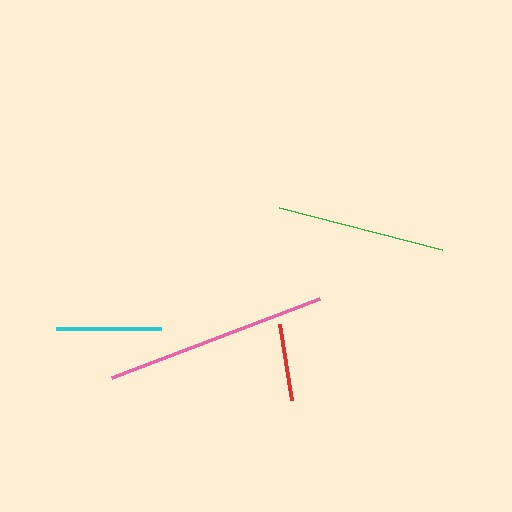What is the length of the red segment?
The red segment is approximately 77 pixels long.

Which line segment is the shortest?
The red line is the shortest at approximately 77 pixels.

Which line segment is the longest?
The pink line is the longest at approximately 224 pixels.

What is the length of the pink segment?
The pink segment is approximately 224 pixels long.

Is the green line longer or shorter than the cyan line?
The green line is longer than the cyan line.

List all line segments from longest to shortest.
From longest to shortest: pink, green, cyan, red.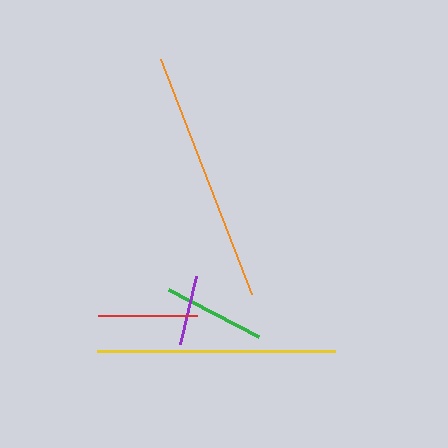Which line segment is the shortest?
The purple line is the shortest at approximately 70 pixels.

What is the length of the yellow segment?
The yellow segment is approximately 237 pixels long.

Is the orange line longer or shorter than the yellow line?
The orange line is longer than the yellow line.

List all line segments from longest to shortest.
From longest to shortest: orange, yellow, green, red, purple.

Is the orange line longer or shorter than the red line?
The orange line is longer than the red line.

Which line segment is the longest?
The orange line is the longest at approximately 252 pixels.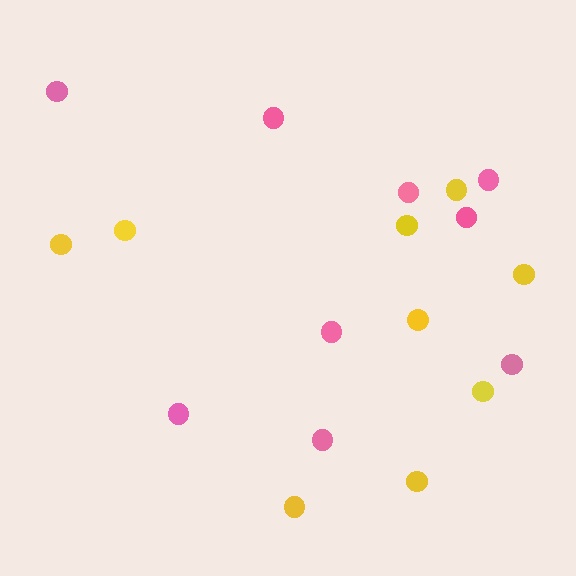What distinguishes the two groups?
There are 2 groups: one group of pink circles (9) and one group of yellow circles (9).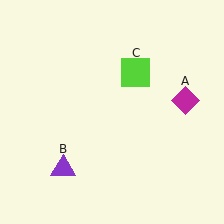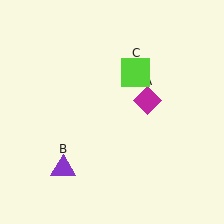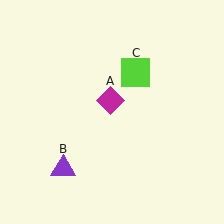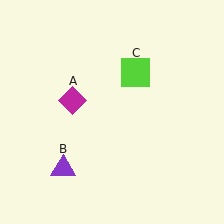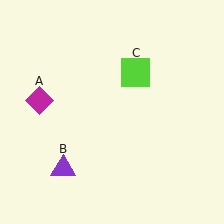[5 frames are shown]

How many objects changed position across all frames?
1 object changed position: magenta diamond (object A).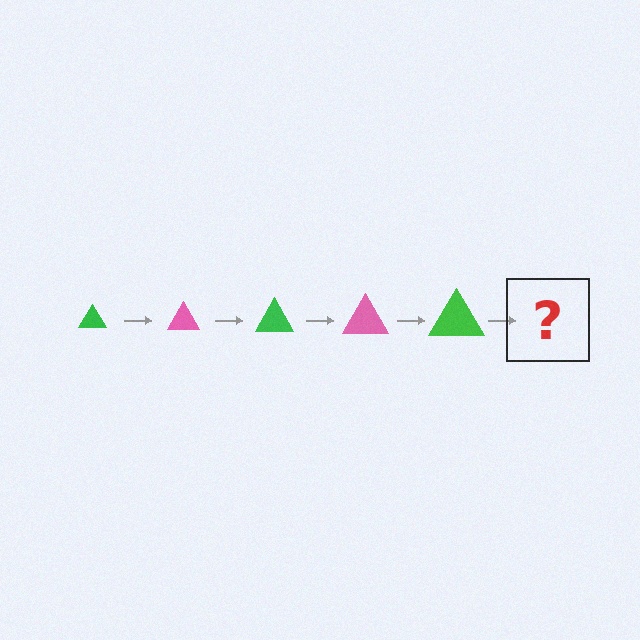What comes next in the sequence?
The next element should be a pink triangle, larger than the previous one.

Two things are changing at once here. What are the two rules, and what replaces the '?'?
The two rules are that the triangle grows larger each step and the color cycles through green and pink. The '?' should be a pink triangle, larger than the previous one.